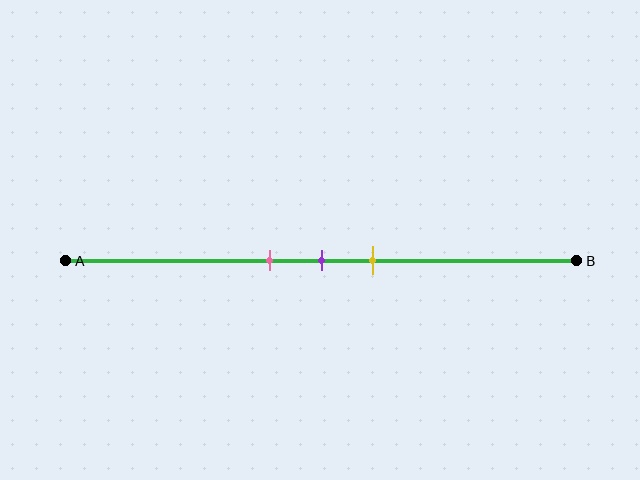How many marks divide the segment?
There are 3 marks dividing the segment.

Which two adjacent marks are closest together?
The pink and purple marks are the closest adjacent pair.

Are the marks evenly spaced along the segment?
Yes, the marks are approximately evenly spaced.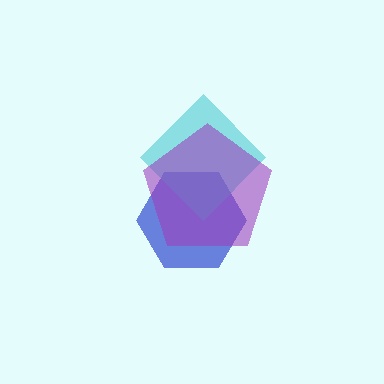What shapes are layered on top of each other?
The layered shapes are: a blue hexagon, a cyan diamond, a purple pentagon.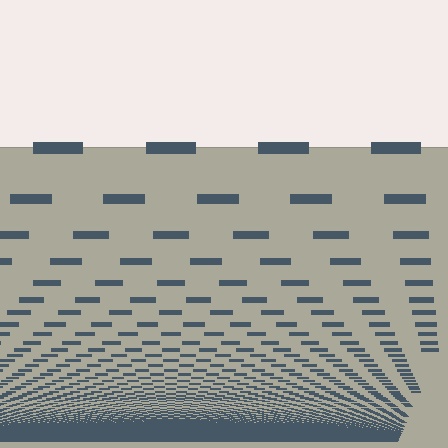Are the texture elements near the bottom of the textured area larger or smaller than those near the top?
Smaller. The gradient is inverted — elements near the bottom are smaller and denser.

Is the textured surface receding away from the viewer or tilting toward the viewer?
The surface appears to tilt toward the viewer. Texture elements get larger and sparser toward the top.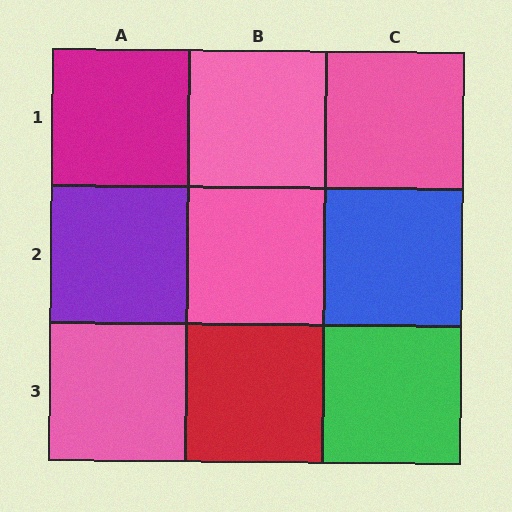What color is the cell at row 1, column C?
Pink.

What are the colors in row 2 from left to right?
Purple, pink, blue.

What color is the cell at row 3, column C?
Green.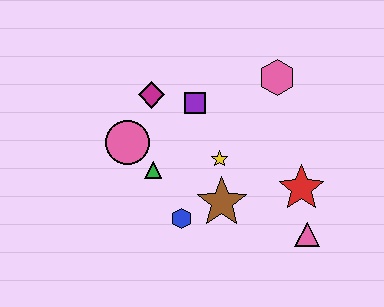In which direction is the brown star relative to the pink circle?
The brown star is to the right of the pink circle.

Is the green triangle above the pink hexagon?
No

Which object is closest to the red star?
The pink triangle is closest to the red star.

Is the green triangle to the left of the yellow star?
Yes